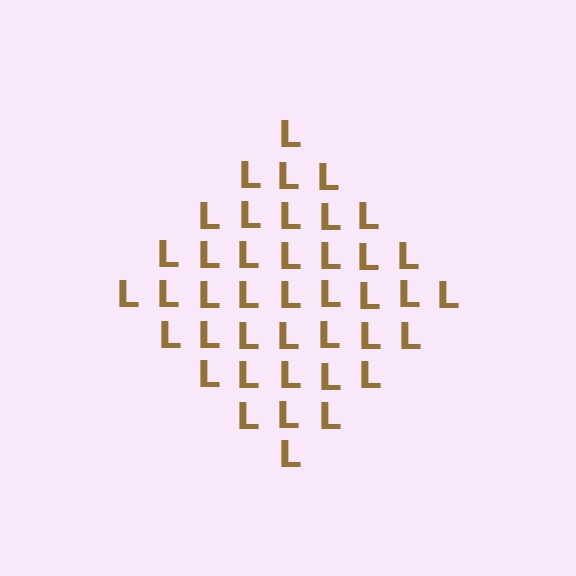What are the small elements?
The small elements are letter L's.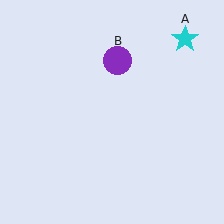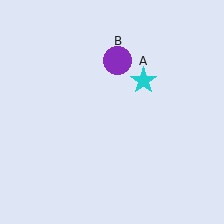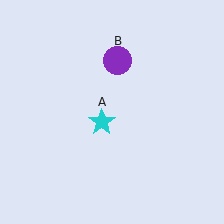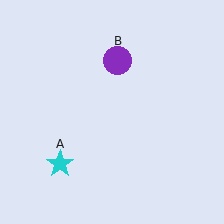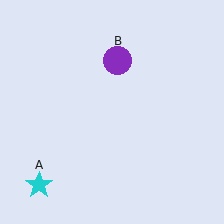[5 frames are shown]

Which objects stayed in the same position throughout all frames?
Purple circle (object B) remained stationary.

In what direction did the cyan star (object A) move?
The cyan star (object A) moved down and to the left.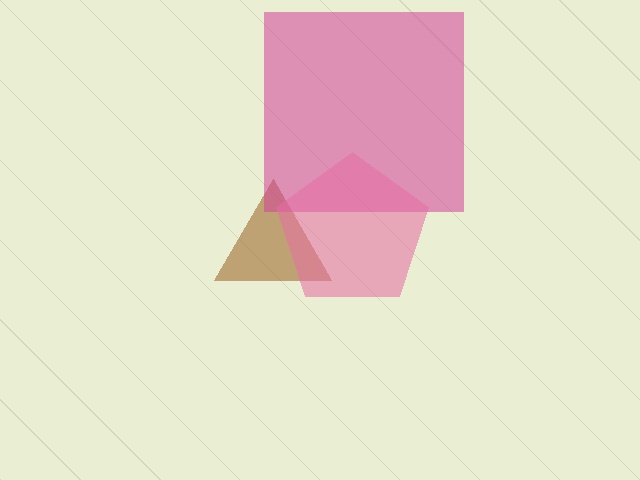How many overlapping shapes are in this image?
There are 3 overlapping shapes in the image.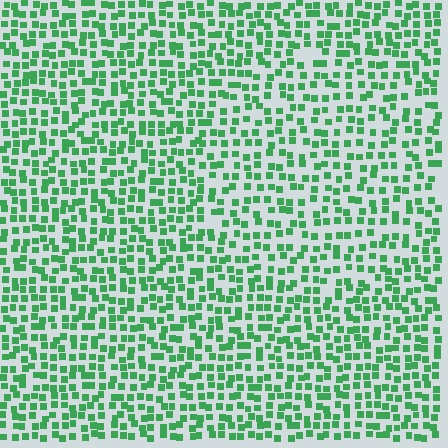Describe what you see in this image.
The image contains small green elements arranged at two different densities. A circle-shaped region is visible where the elements are less densely packed than the surrounding area.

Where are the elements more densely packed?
The elements are more densely packed outside the circle boundary.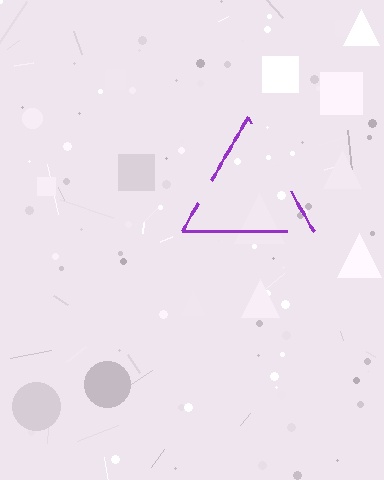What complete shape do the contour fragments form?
The contour fragments form a triangle.